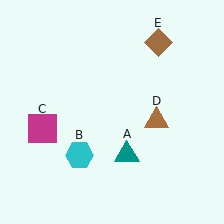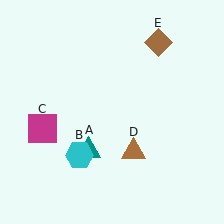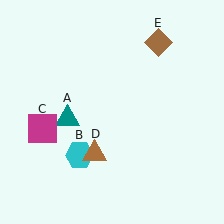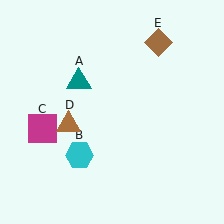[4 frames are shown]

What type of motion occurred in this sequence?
The teal triangle (object A), brown triangle (object D) rotated clockwise around the center of the scene.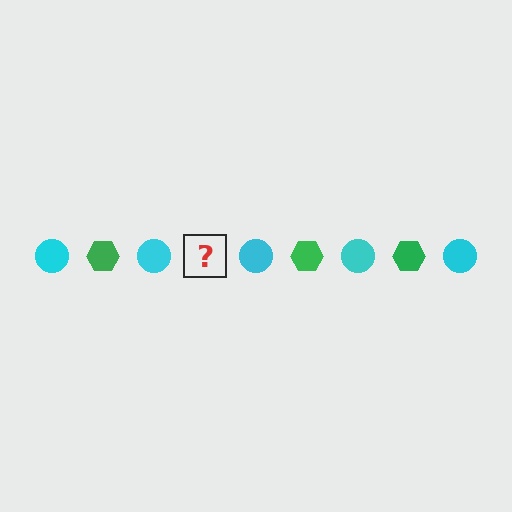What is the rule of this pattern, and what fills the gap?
The rule is that the pattern alternates between cyan circle and green hexagon. The gap should be filled with a green hexagon.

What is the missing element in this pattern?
The missing element is a green hexagon.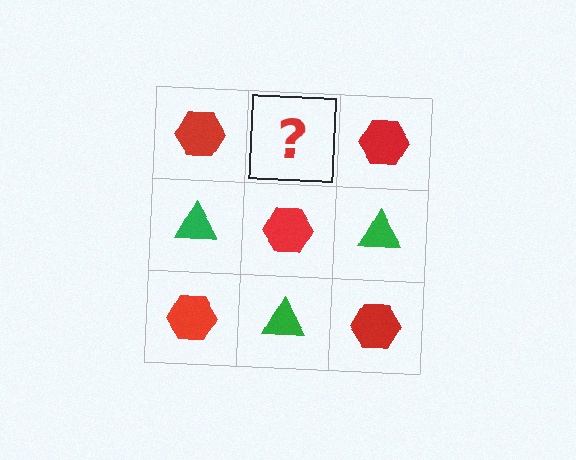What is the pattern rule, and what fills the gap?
The rule is that it alternates red hexagon and green triangle in a checkerboard pattern. The gap should be filled with a green triangle.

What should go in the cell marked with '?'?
The missing cell should contain a green triangle.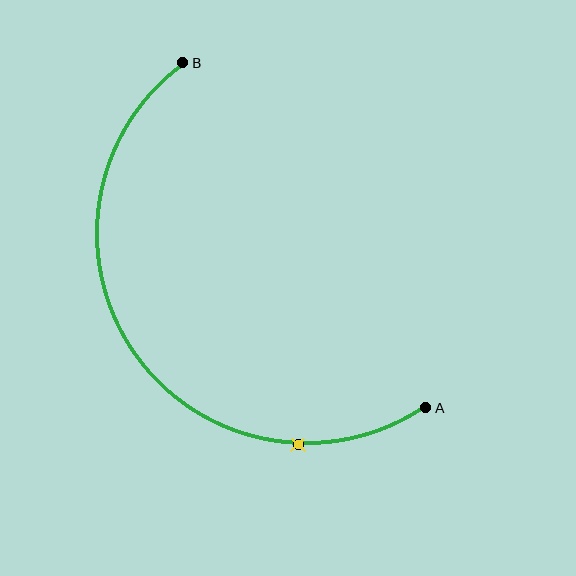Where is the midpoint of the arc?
The arc midpoint is the point on the curve farthest from the straight line joining A and B. It sits below and to the left of that line.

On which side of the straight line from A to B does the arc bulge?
The arc bulges below and to the left of the straight line connecting A and B.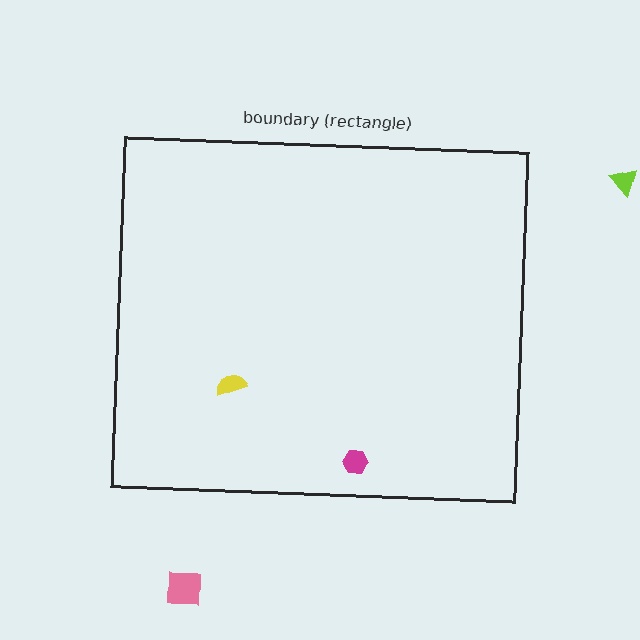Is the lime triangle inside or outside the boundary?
Outside.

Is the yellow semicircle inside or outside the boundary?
Inside.